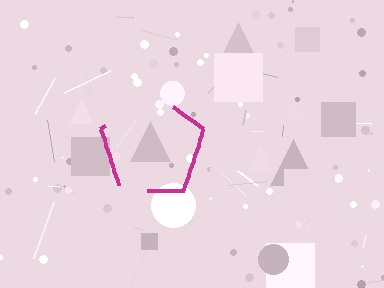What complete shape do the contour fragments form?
The contour fragments form a pentagon.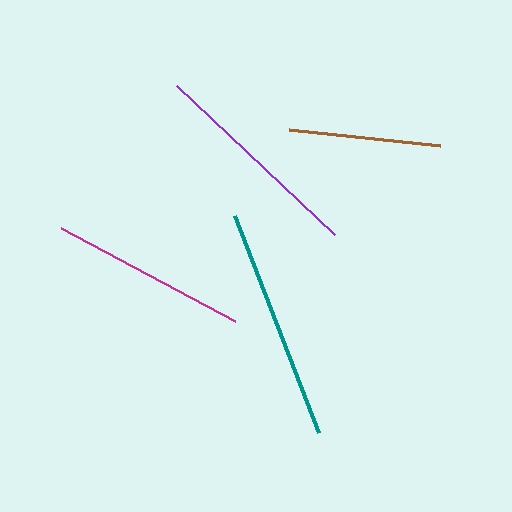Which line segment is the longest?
The teal line is the longest at approximately 233 pixels.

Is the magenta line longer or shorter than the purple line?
The purple line is longer than the magenta line.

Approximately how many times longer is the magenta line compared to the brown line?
The magenta line is approximately 1.3 times the length of the brown line.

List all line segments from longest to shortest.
From longest to shortest: teal, purple, magenta, brown.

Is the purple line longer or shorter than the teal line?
The teal line is longer than the purple line.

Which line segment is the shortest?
The brown line is the shortest at approximately 153 pixels.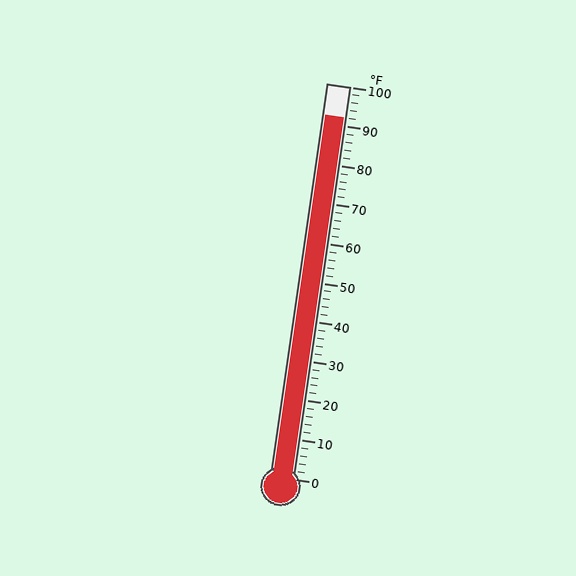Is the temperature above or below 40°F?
The temperature is above 40°F.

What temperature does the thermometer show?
The thermometer shows approximately 92°F.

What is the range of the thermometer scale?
The thermometer scale ranges from 0°F to 100°F.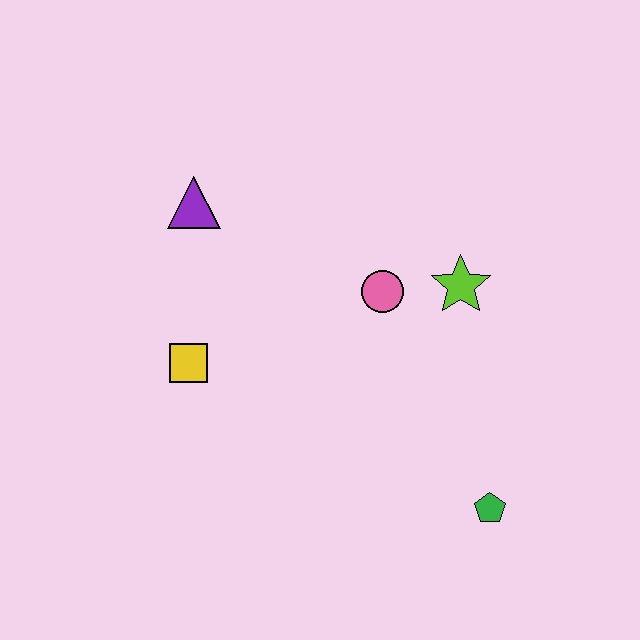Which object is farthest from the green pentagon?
The purple triangle is farthest from the green pentagon.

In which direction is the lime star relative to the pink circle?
The lime star is to the right of the pink circle.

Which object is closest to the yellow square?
The purple triangle is closest to the yellow square.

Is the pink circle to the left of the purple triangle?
No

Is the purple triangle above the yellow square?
Yes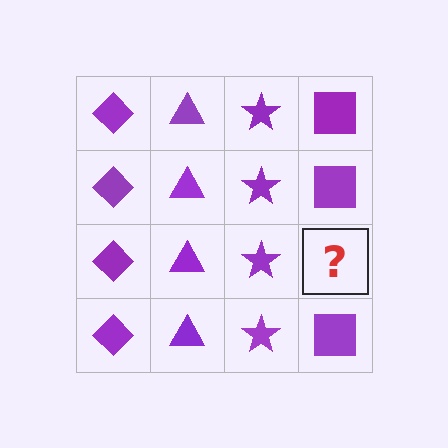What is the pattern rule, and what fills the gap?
The rule is that each column has a consistent shape. The gap should be filled with a purple square.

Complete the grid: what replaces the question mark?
The question mark should be replaced with a purple square.